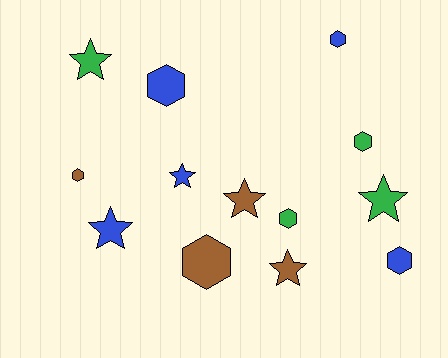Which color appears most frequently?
Blue, with 5 objects.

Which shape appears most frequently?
Hexagon, with 7 objects.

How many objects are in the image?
There are 13 objects.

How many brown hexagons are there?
There are 2 brown hexagons.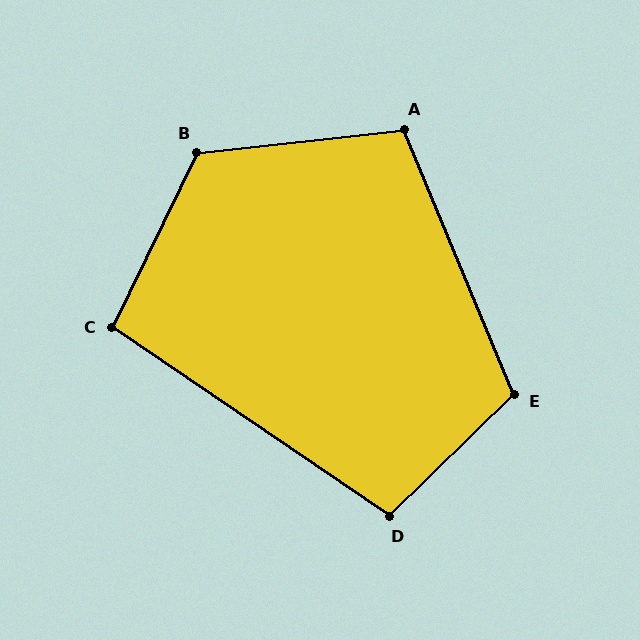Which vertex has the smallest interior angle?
C, at approximately 98 degrees.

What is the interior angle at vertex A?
Approximately 106 degrees (obtuse).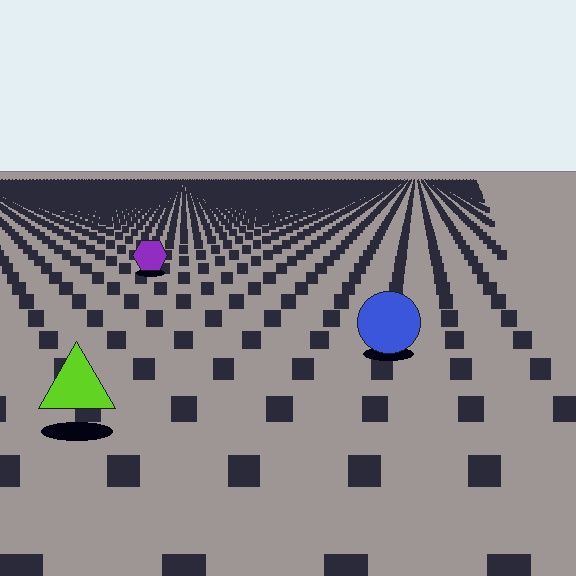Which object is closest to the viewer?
The lime triangle is closest. The texture marks near it are larger and more spread out.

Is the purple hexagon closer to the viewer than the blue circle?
No. The blue circle is closer — you can tell from the texture gradient: the ground texture is coarser near it.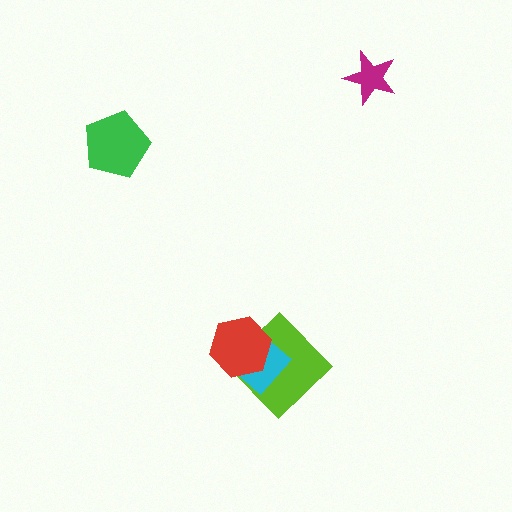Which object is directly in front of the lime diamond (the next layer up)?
The cyan diamond is directly in front of the lime diamond.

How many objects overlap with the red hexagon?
2 objects overlap with the red hexagon.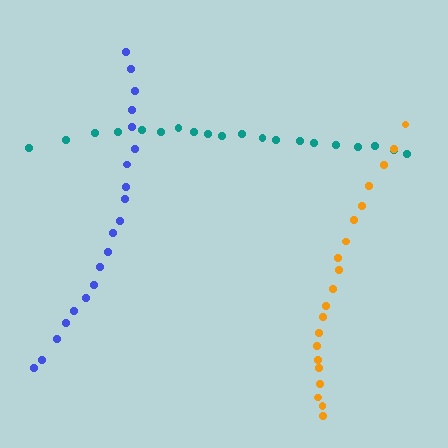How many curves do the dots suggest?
There are 3 distinct paths.